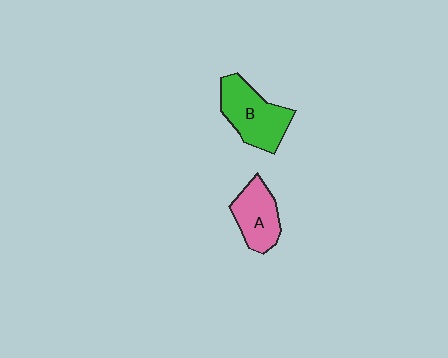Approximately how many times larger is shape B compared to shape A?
Approximately 1.3 times.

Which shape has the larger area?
Shape B (green).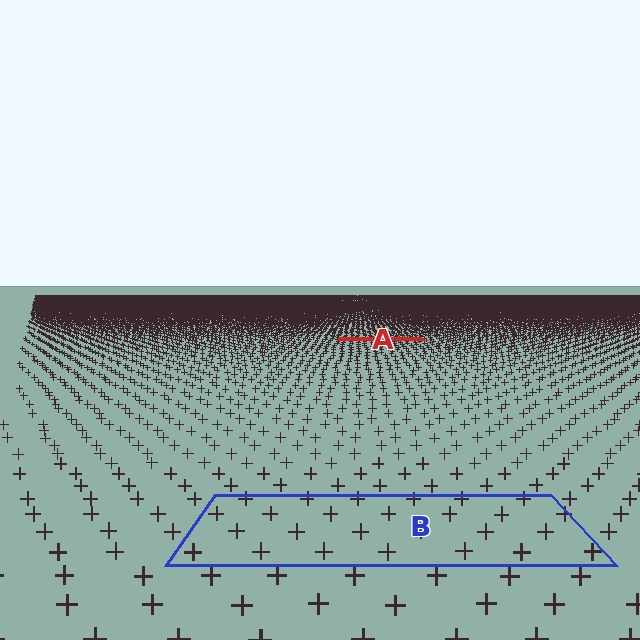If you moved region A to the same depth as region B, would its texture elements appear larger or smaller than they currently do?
They would appear larger. At a closer depth, the same texture elements are projected at a bigger on-screen size.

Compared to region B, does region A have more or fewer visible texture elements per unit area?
Region A has more texture elements per unit area — they are packed more densely because it is farther away.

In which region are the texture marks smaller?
The texture marks are smaller in region A, because it is farther away.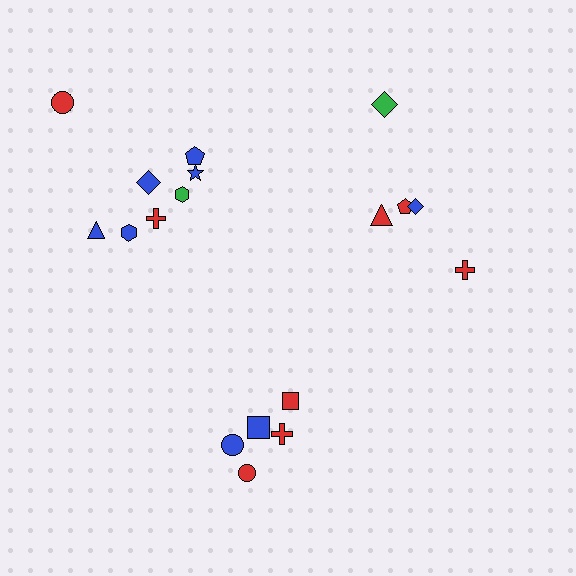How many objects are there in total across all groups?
There are 18 objects.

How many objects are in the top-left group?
There are 8 objects.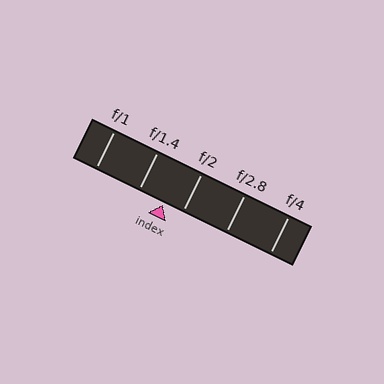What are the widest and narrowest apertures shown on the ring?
The widest aperture shown is f/1 and the narrowest is f/4.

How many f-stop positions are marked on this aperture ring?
There are 5 f-stop positions marked.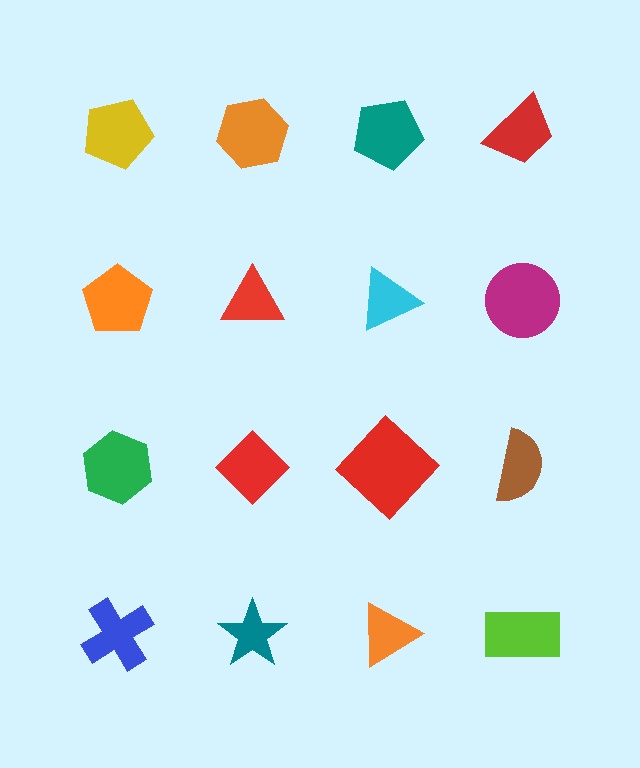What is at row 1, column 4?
A red trapezoid.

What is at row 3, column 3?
A red diamond.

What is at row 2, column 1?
An orange pentagon.